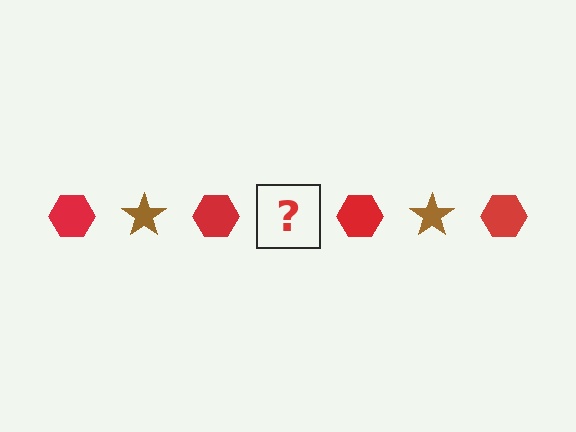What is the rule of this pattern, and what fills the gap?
The rule is that the pattern alternates between red hexagon and brown star. The gap should be filled with a brown star.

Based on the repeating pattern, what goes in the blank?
The blank should be a brown star.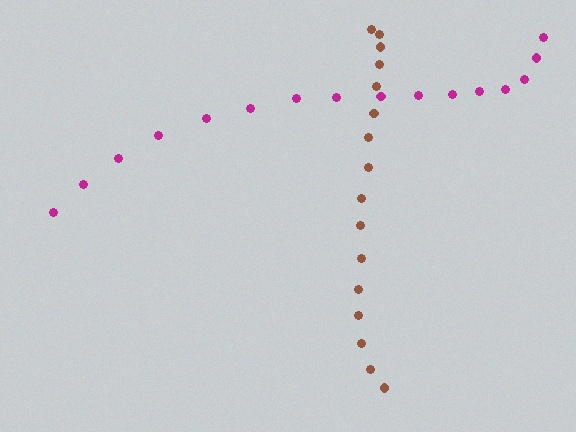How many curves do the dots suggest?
There are 2 distinct paths.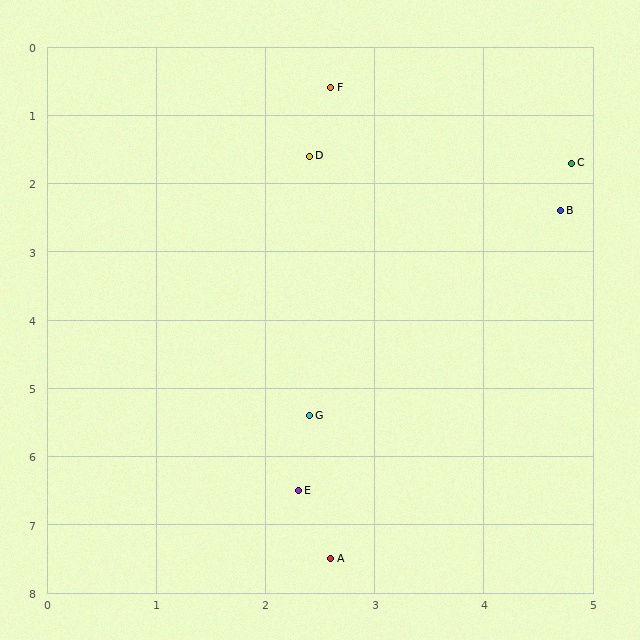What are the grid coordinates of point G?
Point G is at approximately (2.4, 5.4).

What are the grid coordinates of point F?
Point F is at approximately (2.6, 0.6).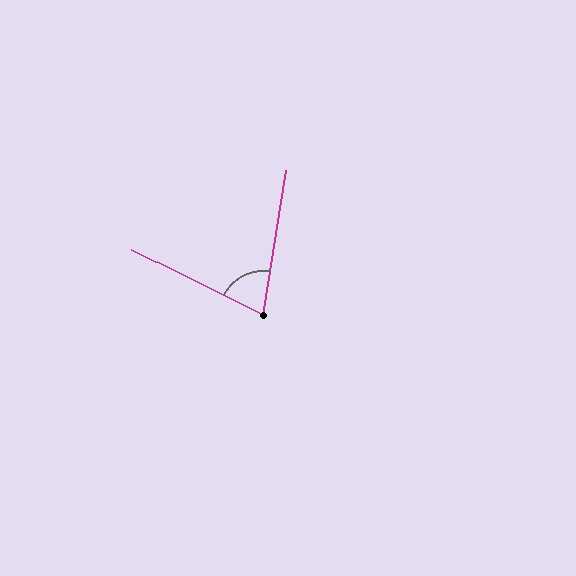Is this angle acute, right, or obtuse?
It is acute.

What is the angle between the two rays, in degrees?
Approximately 73 degrees.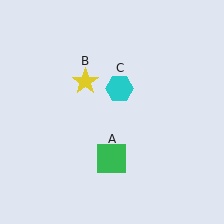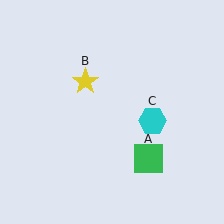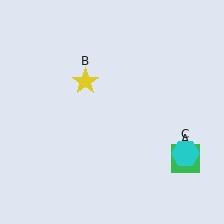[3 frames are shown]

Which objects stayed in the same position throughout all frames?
Yellow star (object B) remained stationary.